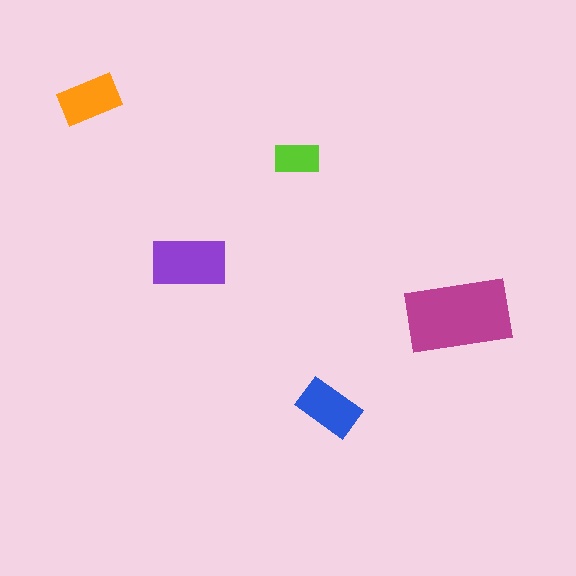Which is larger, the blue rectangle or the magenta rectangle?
The magenta one.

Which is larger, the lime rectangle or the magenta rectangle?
The magenta one.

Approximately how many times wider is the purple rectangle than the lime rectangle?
About 1.5 times wider.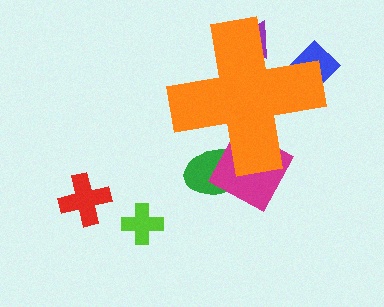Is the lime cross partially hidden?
No, the lime cross is fully visible.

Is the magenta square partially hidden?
Yes, the magenta square is partially hidden behind the orange cross.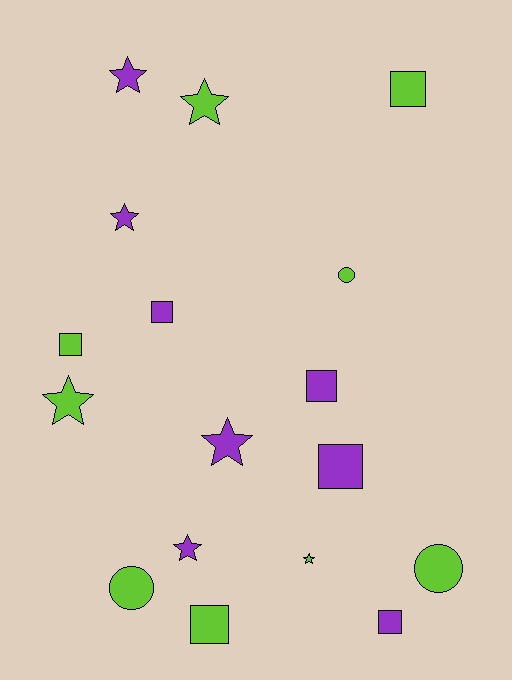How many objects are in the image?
There are 17 objects.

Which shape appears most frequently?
Square, with 7 objects.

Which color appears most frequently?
Lime, with 9 objects.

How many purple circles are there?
There are no purple circles.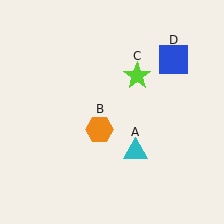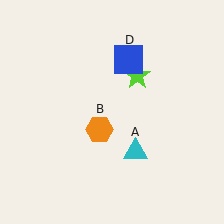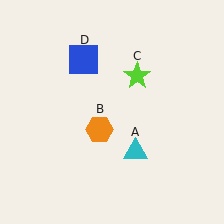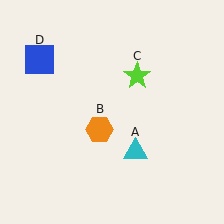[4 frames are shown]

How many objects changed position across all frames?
1 object changed position: blue square (object D).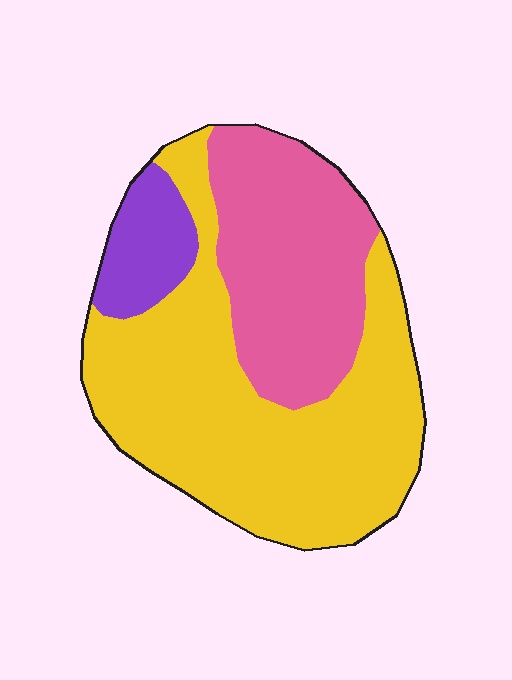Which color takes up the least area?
Purple, at roughly 10%.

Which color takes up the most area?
Yellow, at roughly 60%.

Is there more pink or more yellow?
Yellow.